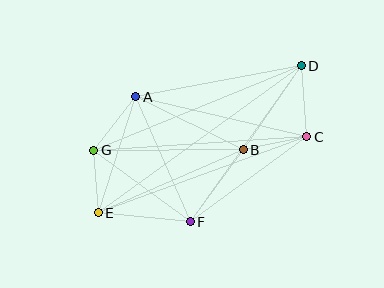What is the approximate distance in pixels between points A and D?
The distance between A and D is approximately 168 pixels.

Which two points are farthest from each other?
Points D and E are farthest from each other.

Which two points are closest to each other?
Points E and G are closest to each other.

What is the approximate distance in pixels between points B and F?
The distance between B and F is approximately 89 pixels.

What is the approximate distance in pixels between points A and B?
The distance between A and B is approximately 120 pixels.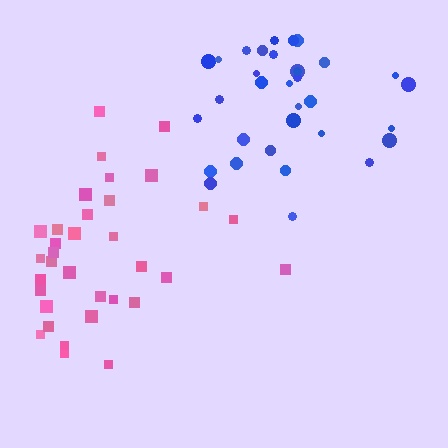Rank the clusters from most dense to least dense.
blue, pink.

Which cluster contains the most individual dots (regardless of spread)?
Pink (35).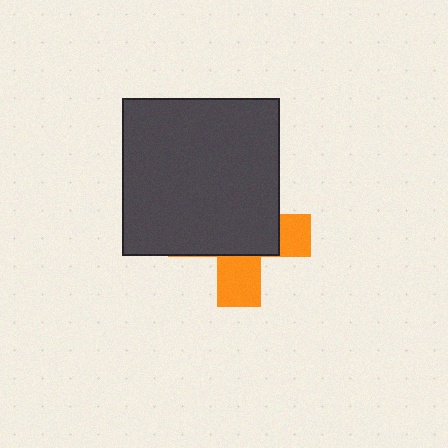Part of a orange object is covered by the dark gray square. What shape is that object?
It is a cross.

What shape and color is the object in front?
The object in front is a dark gray square.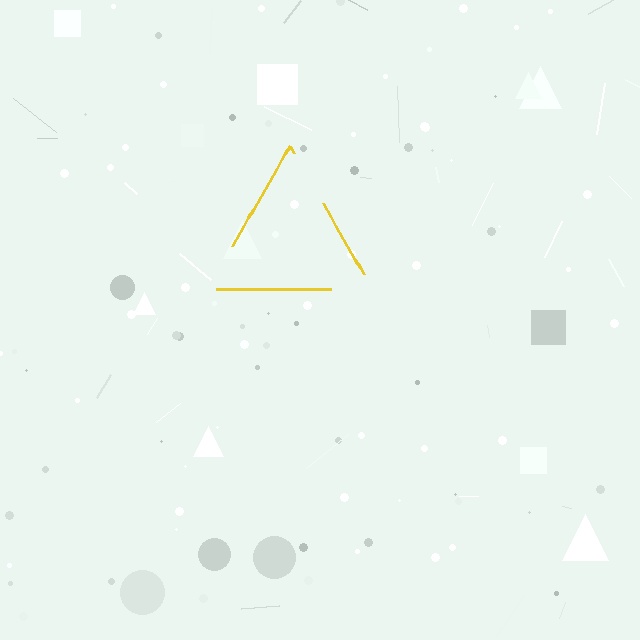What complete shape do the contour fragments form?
The contour fragments form a triangle.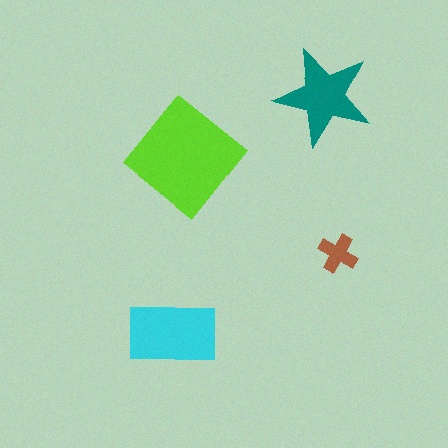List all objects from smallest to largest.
The brown cross, the teal star, the cyan rectangle, the lime diamond.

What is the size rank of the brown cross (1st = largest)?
4th.